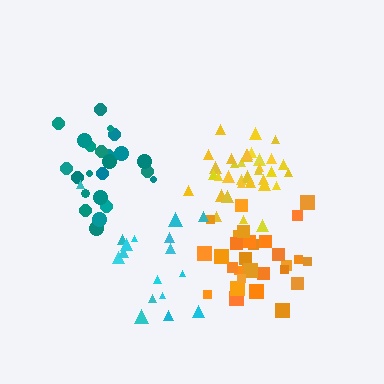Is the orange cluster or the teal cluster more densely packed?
Teal.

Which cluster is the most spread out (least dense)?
Cyan.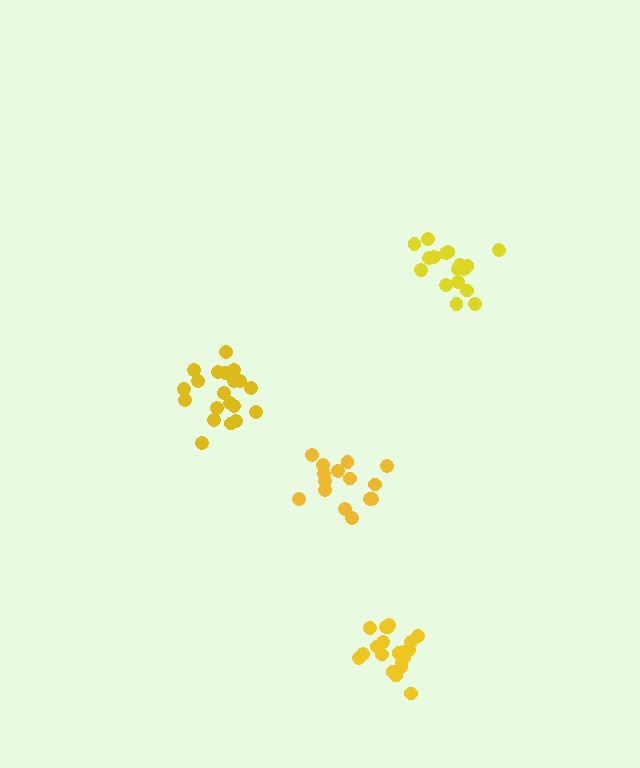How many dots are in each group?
Group 1: 15 dots, Group 2: 18 dots, Group 3: 20 dots, Group 4: 20 dots (73 total).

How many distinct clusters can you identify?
There are 4 distinct clusters.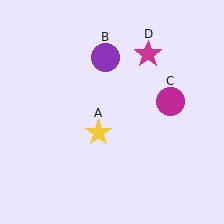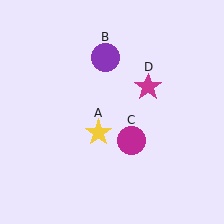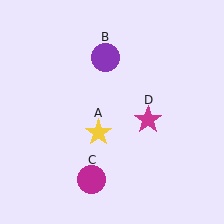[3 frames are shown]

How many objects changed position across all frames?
2 objects changed position: magenta circle (object C), magenta star (object D).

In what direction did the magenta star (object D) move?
The magenta star (object D) moved down.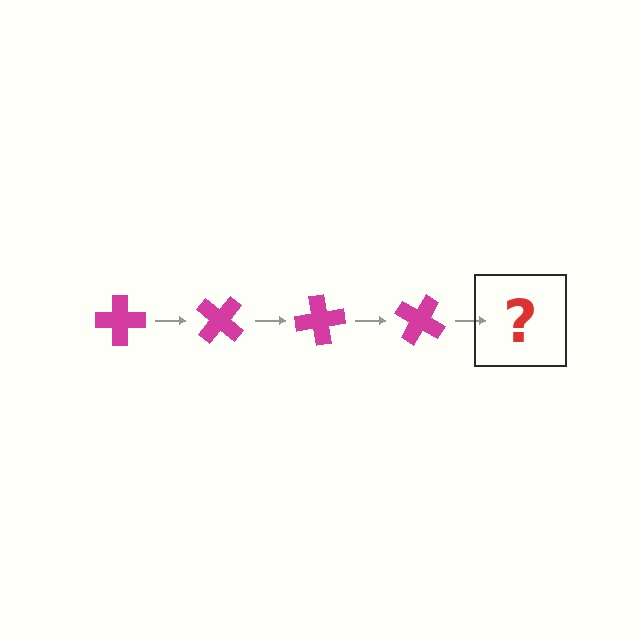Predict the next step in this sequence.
The next step is a magenta cross rotated 160 degrees.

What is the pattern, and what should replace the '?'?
The pattern is that the cross rotates 40 degrees each step. The '?' should be a magenta cross rotated 160 degrees.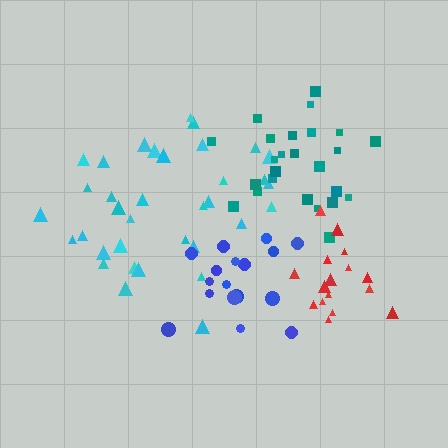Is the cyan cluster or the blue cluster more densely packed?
Blue.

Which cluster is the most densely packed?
Red.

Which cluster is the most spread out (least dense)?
Cyan.